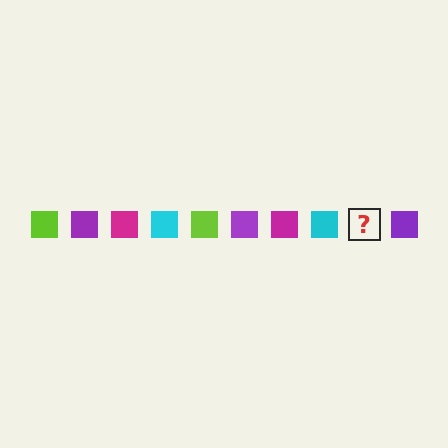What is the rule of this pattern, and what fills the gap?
The rule is that the pattern cycles through lime, purple, magenta, cyan squares. The gap should be filled with a lime square.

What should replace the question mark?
The question mark should be replaced with a lime square.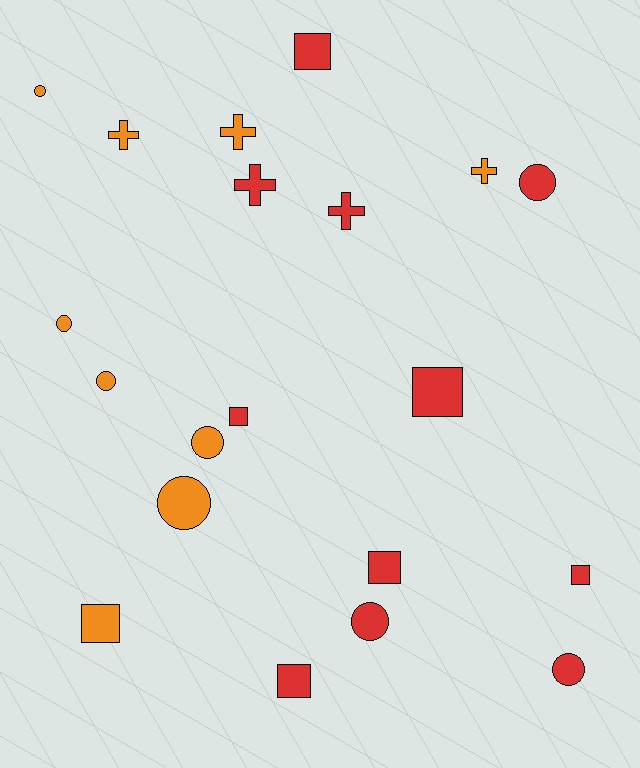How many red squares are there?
There are 6 red squares.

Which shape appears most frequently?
Circle, with 8 objects.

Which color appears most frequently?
Red, with 11 objects.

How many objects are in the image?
There are 20 objects.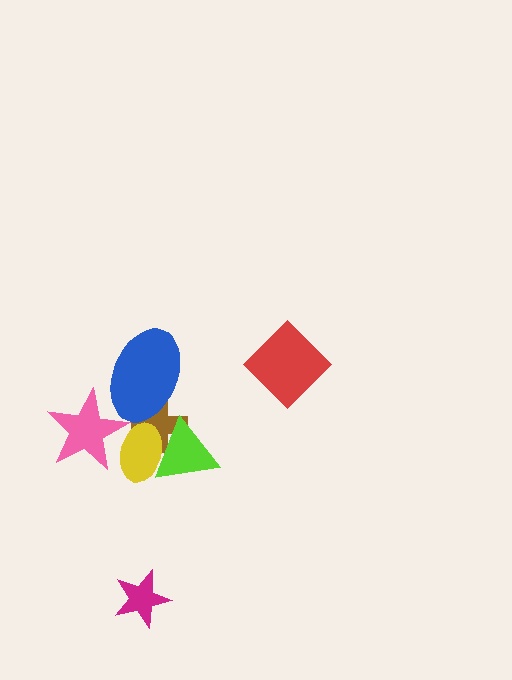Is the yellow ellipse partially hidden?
Yes, it is partially covered by another shape.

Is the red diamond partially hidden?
No, no other shape covers it.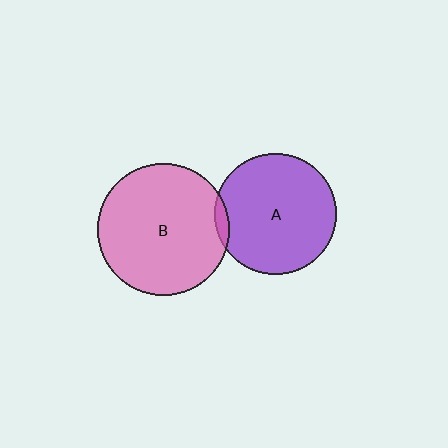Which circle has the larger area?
Circle B (pink).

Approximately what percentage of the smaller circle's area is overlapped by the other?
Approximately 5%.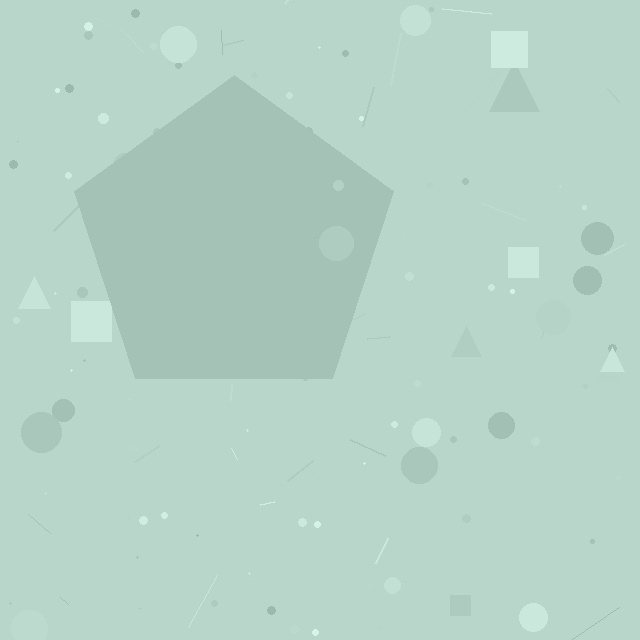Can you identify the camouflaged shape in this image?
The camouflaged shape is a pentagon.